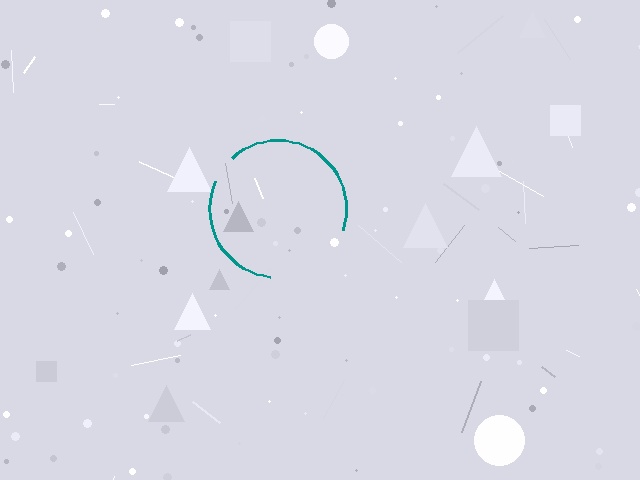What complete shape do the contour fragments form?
The contour fragments form a circle.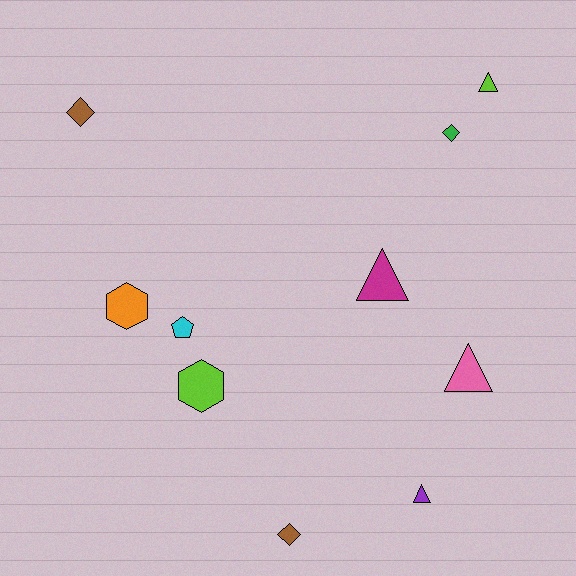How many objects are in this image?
There are 10 objects.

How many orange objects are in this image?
There is 1 orange object.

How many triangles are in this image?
There are 4 triangles.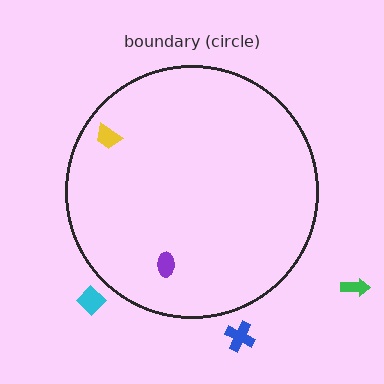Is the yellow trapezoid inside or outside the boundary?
Inside.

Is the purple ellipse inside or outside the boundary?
Inside.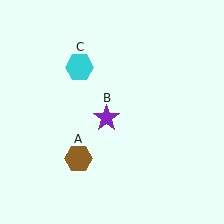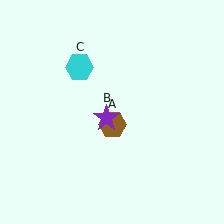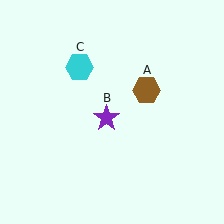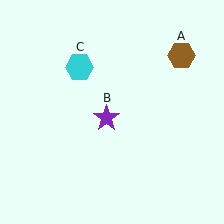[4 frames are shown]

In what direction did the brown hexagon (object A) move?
The brown hexagon (object A) moved up and to the right.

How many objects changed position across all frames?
1 object changed position: brown hexagon (object A).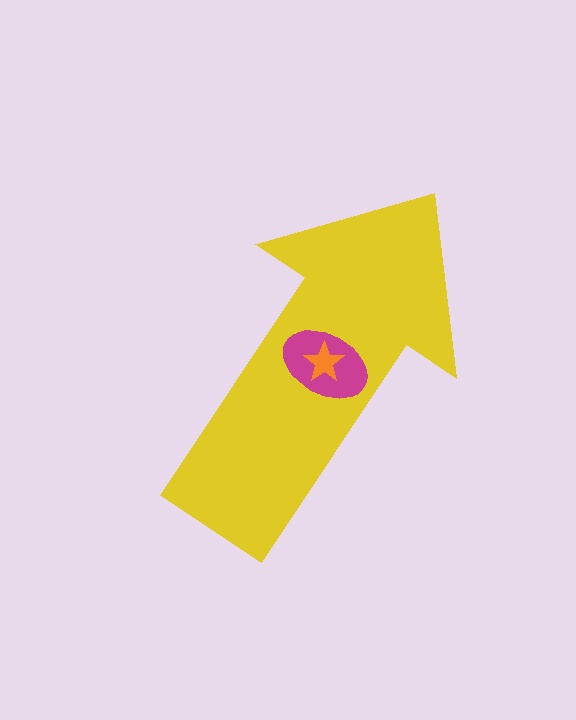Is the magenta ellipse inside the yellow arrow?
Yes.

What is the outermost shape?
The yellow arrow.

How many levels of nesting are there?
3.